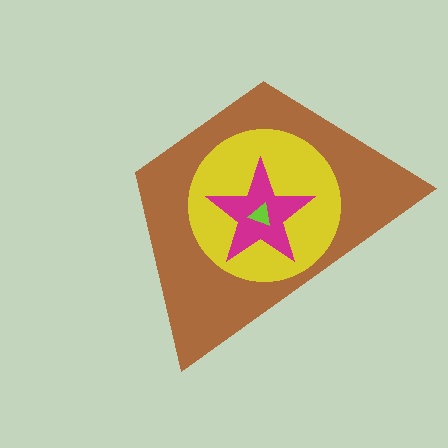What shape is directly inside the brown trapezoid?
The yellow circle.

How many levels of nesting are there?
4.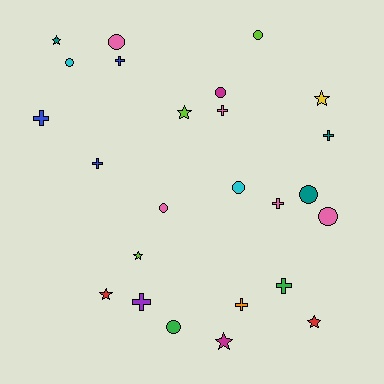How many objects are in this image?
There are 25 objects.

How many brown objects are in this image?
There are no brown objects.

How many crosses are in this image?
There are 9 crosses.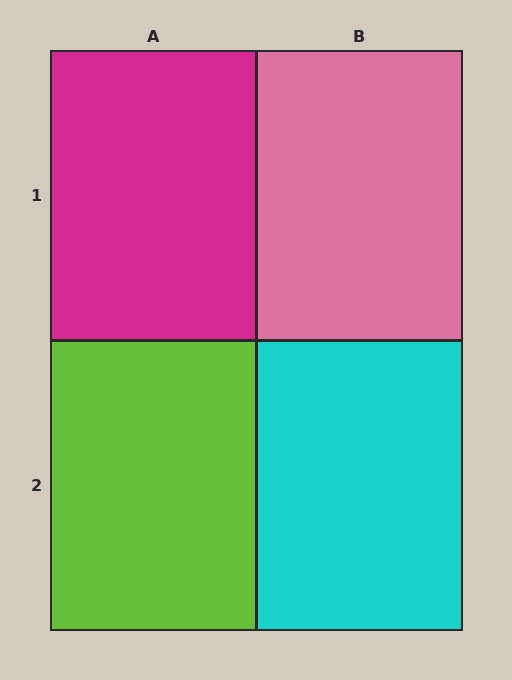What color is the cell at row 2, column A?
Lime.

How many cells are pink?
1 cell is pink.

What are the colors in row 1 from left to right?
Magenta, pink.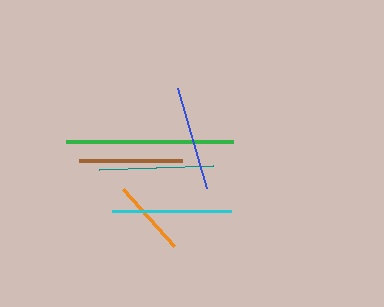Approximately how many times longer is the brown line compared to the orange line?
The brown line is approximately 1.3 times the length of the orange line.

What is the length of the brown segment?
The brown segment is approximately 103 pixels long.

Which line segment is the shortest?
The orange line is the shortest at approximately 77 pixels.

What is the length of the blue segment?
The blue segment is approximately 105 pixels long.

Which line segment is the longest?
The green line is the longest at approximately 167 pixels.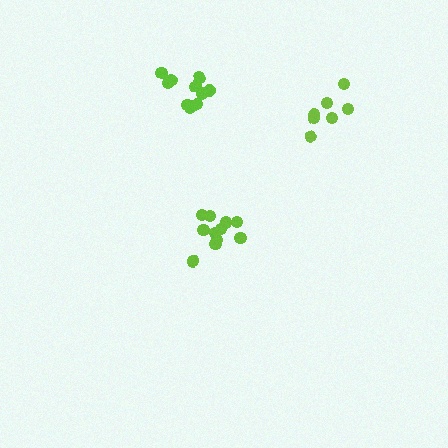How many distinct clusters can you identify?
There are 3 distinct clusters.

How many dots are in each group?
Group 1: 11 dots, Group 2: 7 dots, Group 3: 11 dots (29 total).